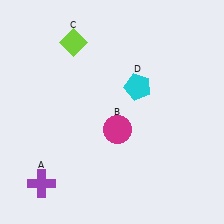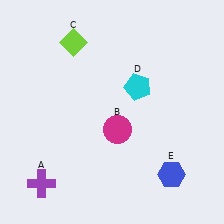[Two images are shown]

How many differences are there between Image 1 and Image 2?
There is 1 difference between the two images.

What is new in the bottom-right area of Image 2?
A blue hexagon (E) was added in the bottom-right area of Image 2.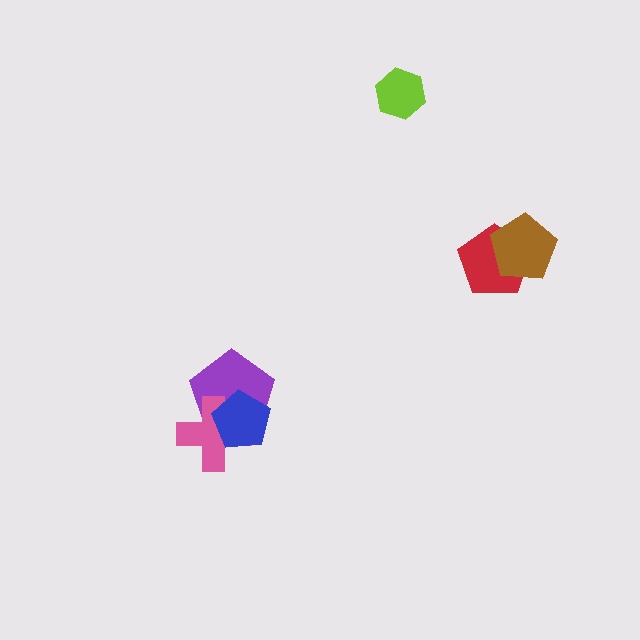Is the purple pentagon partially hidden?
Yes, it is partially covered by another shape.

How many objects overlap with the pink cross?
2 objects overlap with the pink cross.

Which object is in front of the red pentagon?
The brown pentagon is in front of the red pentagon.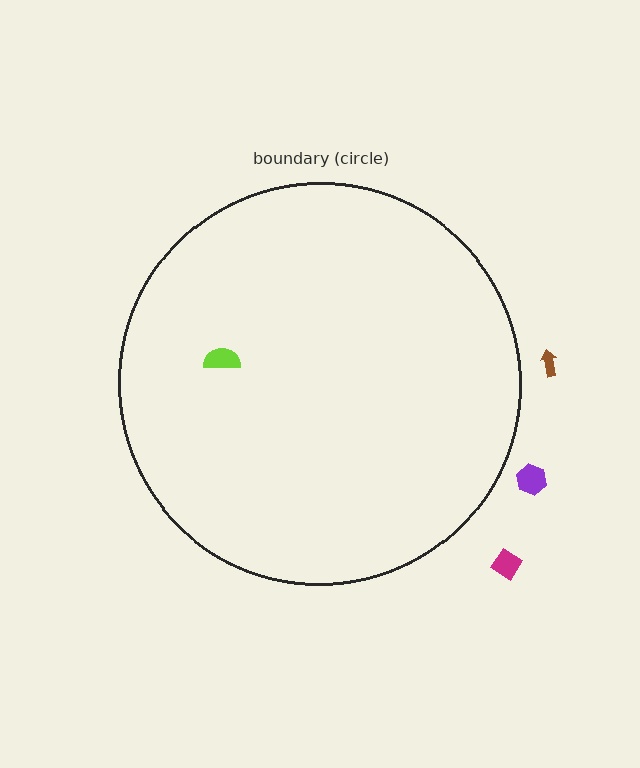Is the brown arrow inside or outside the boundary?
Outside.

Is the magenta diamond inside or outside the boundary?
Outside.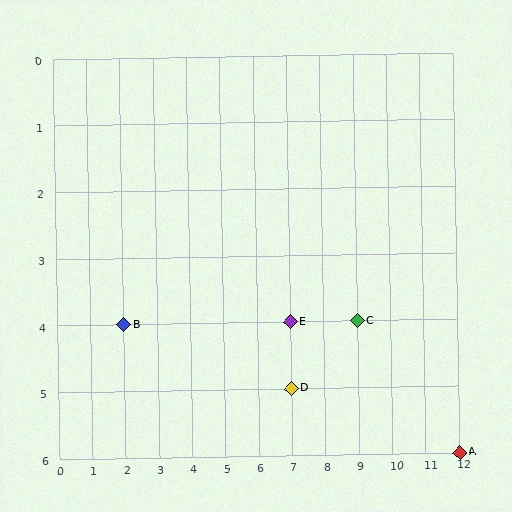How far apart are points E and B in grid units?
Points E and B are 5 columns apart.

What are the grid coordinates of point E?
Point E is at grid coordinates (7, 4).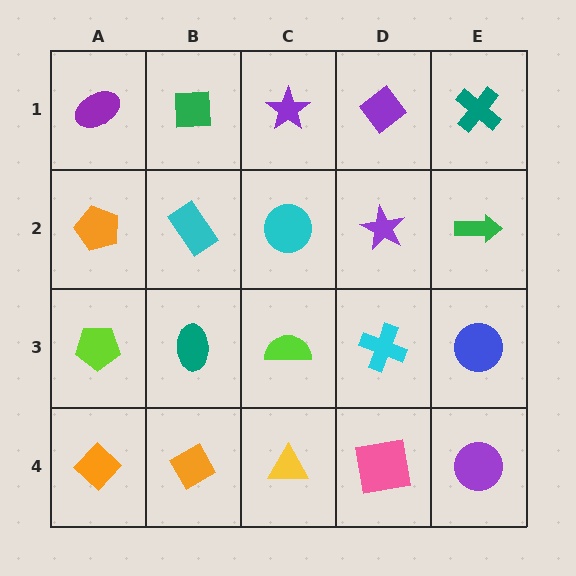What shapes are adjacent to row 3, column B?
A cyan rectangle (row 2, column B), an orange diamond (row 4, column B), a lime pentagon (row 3, column A), a lime semicircle (row 3, column C).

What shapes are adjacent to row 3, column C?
A cyan circle (row 2, column C), a yellow triangle (row 4, column C), a teal ellipse (row 3, column B), a cyan cross (row 3, column D).